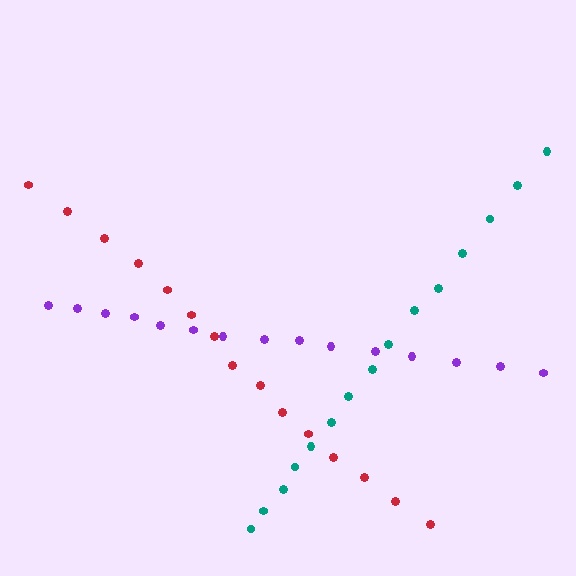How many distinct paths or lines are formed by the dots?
There are 3 distinct paths.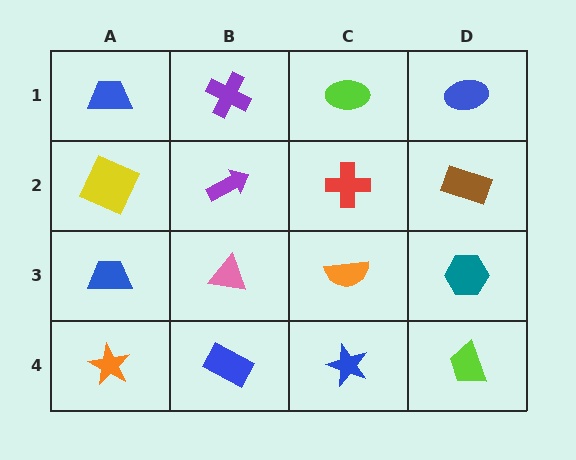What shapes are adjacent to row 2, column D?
A blue ellipse (row 1, column D), a teal hexagon (row 3, column D), a red cross (row 2, column C).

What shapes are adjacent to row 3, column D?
A brown rectangle (row 2, column D), a lime trapezoid (row 4, column D), an orange semicircle (row 3, column C).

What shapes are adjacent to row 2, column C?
A lime ellipse (row 1, column C), an orange semicircle (row 3, column C), a purple arrow (row 2, column B), a brown rectangle (row 2, column D).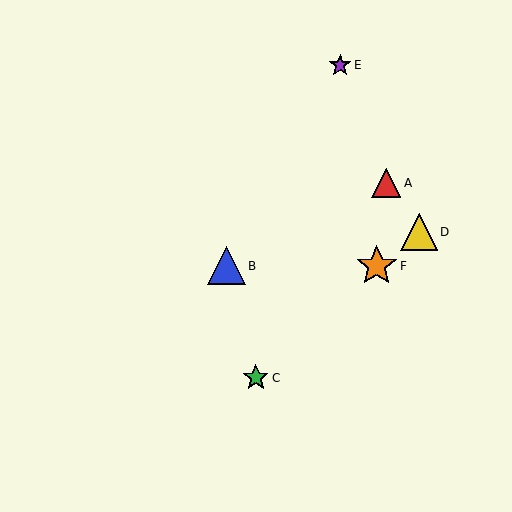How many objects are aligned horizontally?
2 objects (B, F) are aligned horizontally.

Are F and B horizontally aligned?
Yes, both are at y≈266.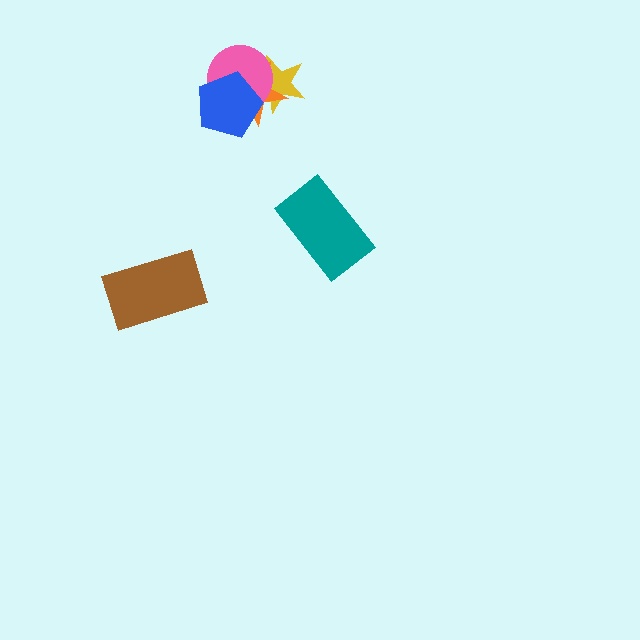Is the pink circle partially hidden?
Yes, it is partially covered by another shape.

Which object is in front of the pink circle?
The blue pentagon is in front of the pink circle.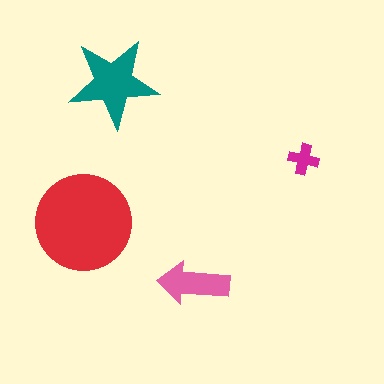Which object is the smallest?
The magenta cross.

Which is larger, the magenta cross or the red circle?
The red circle.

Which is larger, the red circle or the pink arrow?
The red circle.